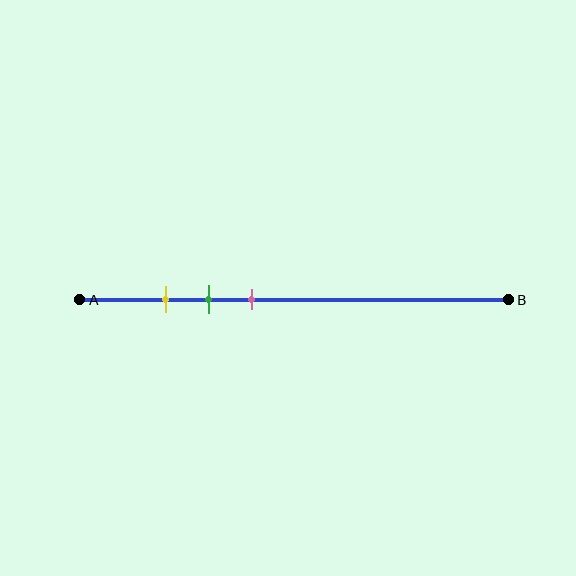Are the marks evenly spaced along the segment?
Yes, the marks are approximately evenly spaced.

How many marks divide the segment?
There are 3 marks dividing the segment.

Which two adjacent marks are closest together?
The yellow and green marks are the closest adjacent pair.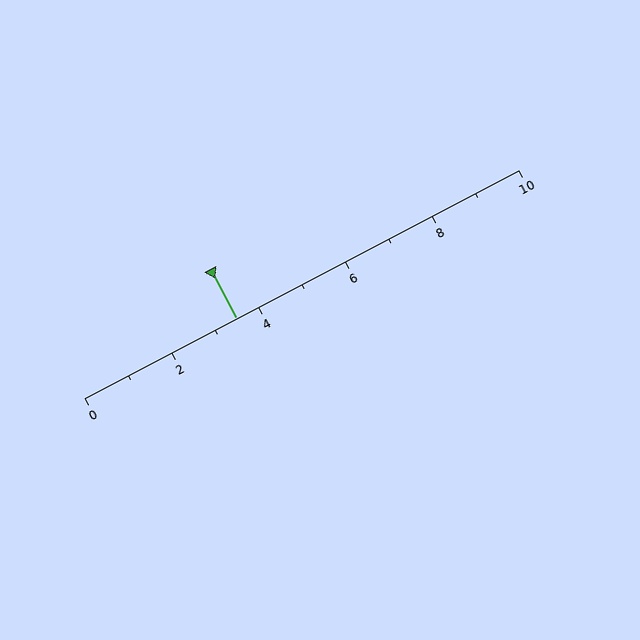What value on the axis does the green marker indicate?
The marker indicates approximately 3.5.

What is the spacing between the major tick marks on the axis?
The major ticks are spaced 2 apart.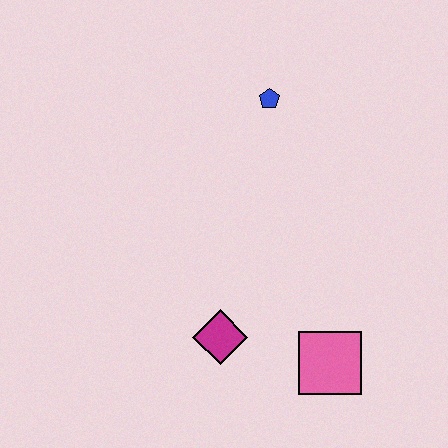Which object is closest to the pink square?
The magenta diamond is closest to the pink square.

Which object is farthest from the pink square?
The blue pentagon is farthest from the pink square.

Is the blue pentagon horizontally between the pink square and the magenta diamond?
Yes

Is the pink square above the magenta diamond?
No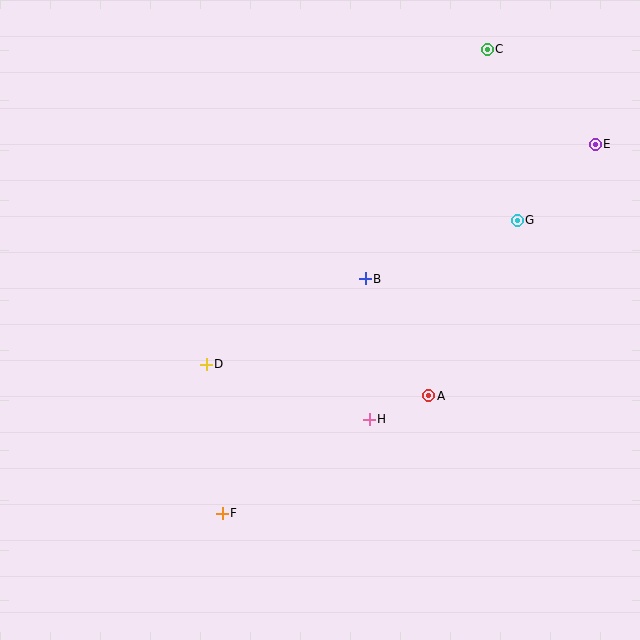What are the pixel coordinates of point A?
Point A is at (429, 396).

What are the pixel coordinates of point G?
Point G is at (517, 220).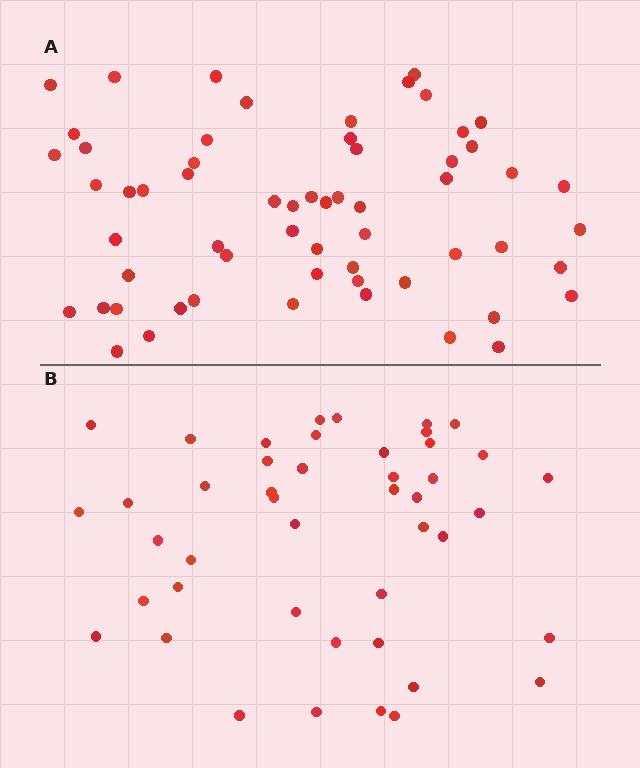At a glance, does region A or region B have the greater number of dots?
Region A (the top region) has more dots.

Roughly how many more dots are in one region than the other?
Region A has approximately 15 more dots than region B.